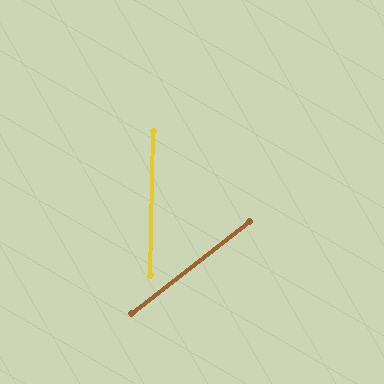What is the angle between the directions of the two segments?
Approximately 51 degrees.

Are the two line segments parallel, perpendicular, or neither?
Neither parallel nor perpendicular — they differ by about 51°.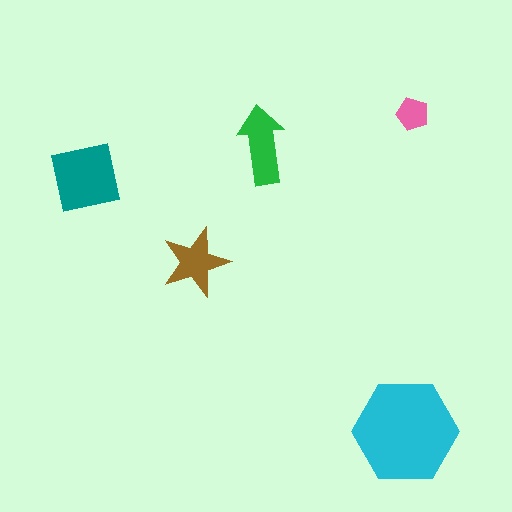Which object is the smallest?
The pink pentagon.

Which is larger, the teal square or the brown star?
The teal square.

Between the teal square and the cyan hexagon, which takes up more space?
The cyan hexagon.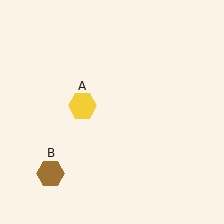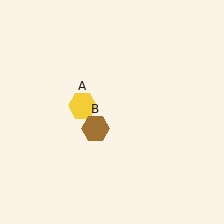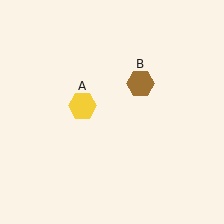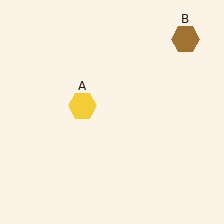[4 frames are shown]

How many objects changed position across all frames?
1 object changed position: brown hexagon (object B).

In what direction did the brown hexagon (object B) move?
The brown hexagon (object B) moved up and to the right.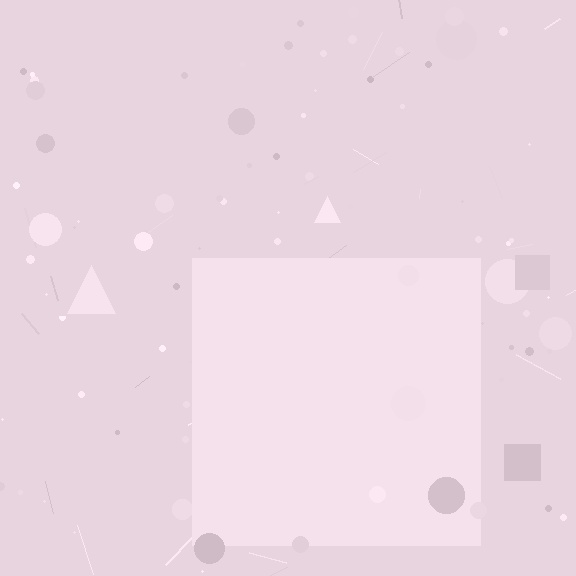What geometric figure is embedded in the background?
A square is embedded in the background.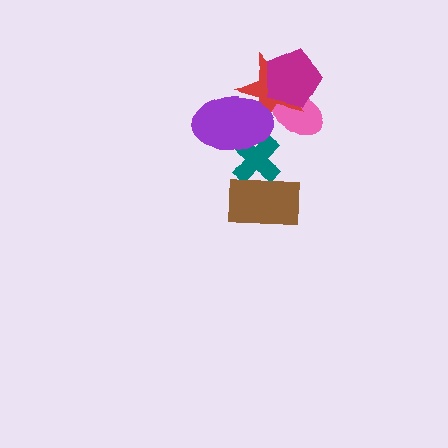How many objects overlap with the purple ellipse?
2 objects overlap with the purple ellipse.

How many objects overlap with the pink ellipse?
2 objects overlap with the pink ellipse.